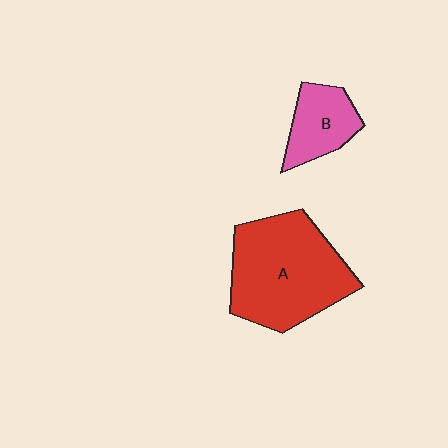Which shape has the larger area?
Shape A (red).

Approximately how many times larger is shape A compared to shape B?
Approximately 2.5 times.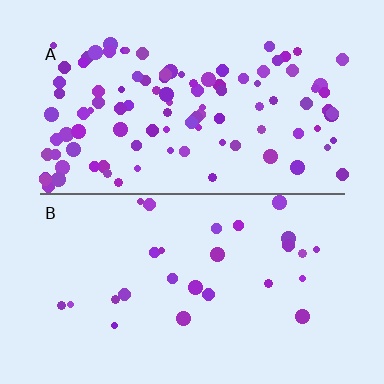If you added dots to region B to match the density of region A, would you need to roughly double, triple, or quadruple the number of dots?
Approximately quadruple.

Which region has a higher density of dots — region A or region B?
A (the top).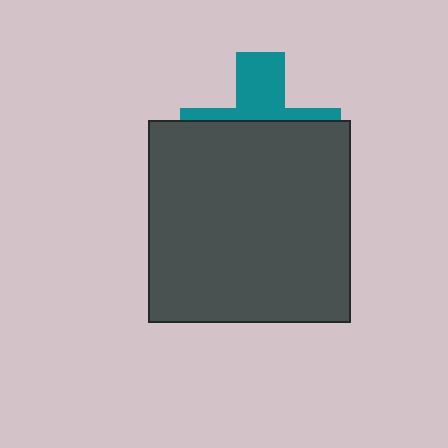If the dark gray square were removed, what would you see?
You would see the complete teal cross.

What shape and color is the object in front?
The object in front is a dark gray square.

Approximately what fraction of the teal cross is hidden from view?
Roughly 65% of the teal cross is hidden behind the dark gray square.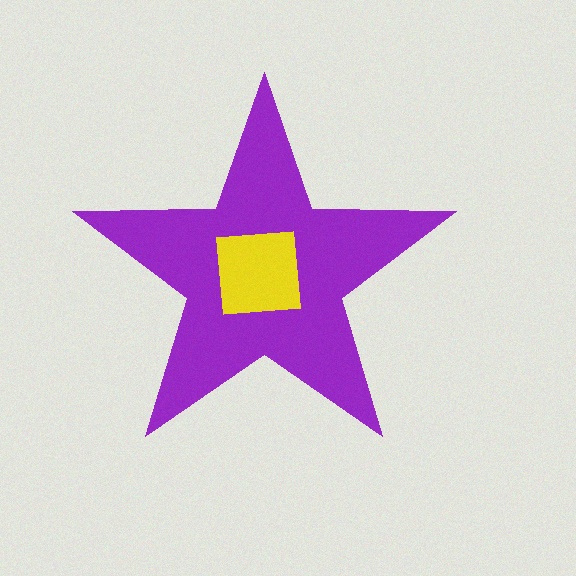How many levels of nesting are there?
2.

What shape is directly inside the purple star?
The yellow square.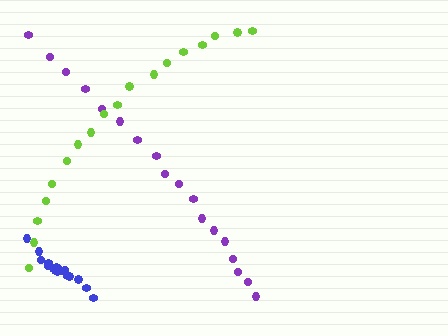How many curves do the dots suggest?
There are 3 distinct paths.